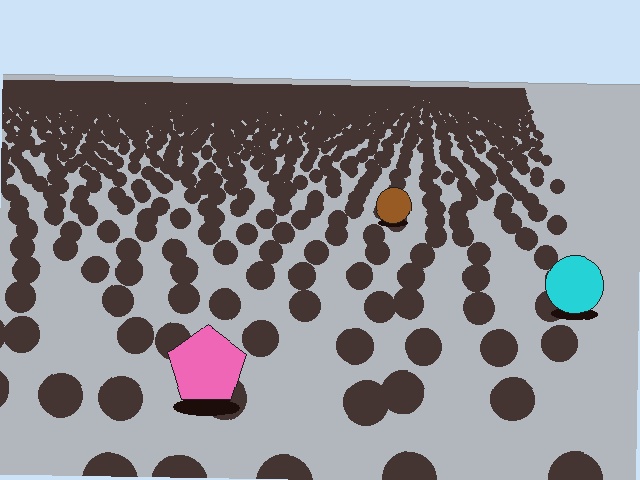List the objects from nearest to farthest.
From nearest to farthest: the pink pentagon, the cyan circle, the brown circle.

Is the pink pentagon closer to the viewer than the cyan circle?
Yes. The pink pentagon is closer — you can tell from the texture gradient: the ground texture is coarser near it.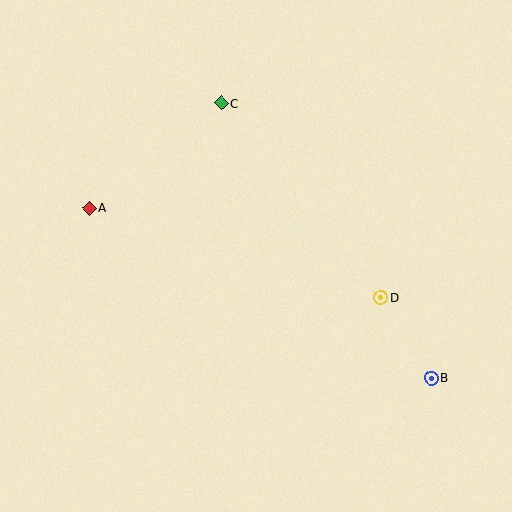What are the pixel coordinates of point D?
Point D is at (381, 297).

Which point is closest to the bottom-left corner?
Point A is closest to the bottom-left corner.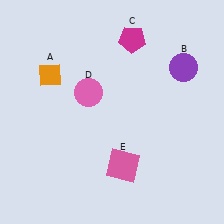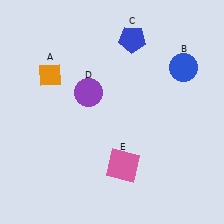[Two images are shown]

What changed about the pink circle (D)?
In Image 1, D is pink. In Image 2, it changed to purple.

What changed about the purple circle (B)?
In Image 1, B is purple. In Image 2, it changed to blue.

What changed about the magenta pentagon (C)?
In Image 1, C is magenta. In Image 2, it changed to blue.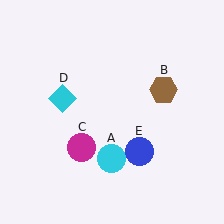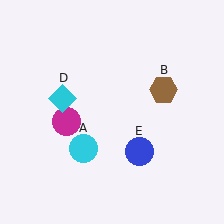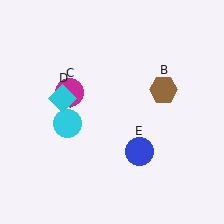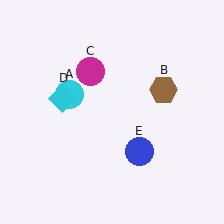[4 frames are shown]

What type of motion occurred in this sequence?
The cyan circle (object A), magenta circle (object C) rotated clockwise around the center of the scene.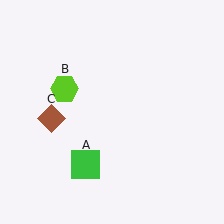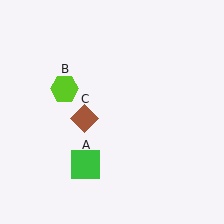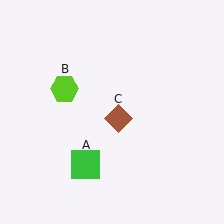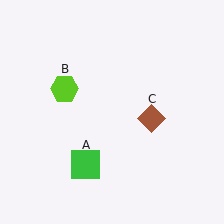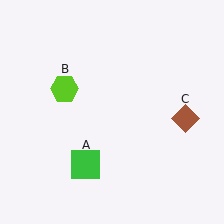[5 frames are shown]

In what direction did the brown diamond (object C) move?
The brown diamond (object C) moved right.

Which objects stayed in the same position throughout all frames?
Green square (object A) and lime hexagon (object B) remained stationary.